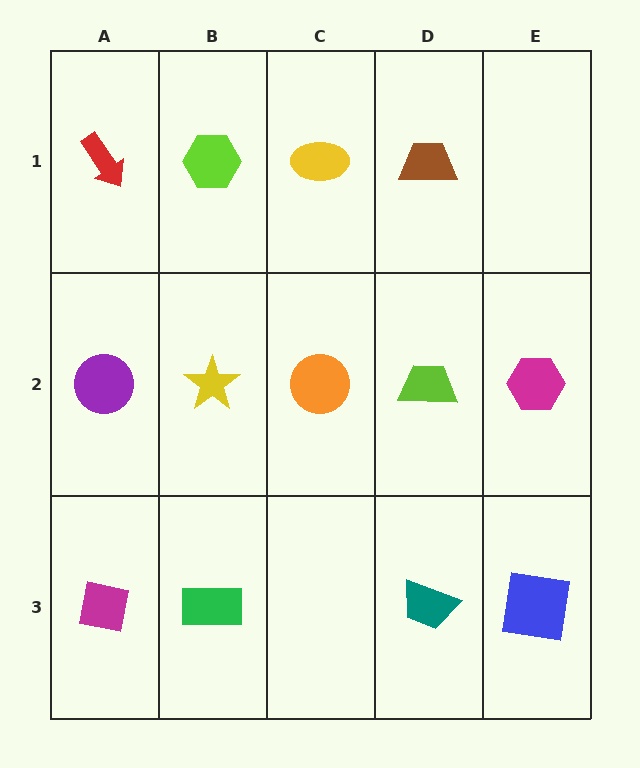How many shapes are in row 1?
4 shapes.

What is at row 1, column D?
A brown trapezoid.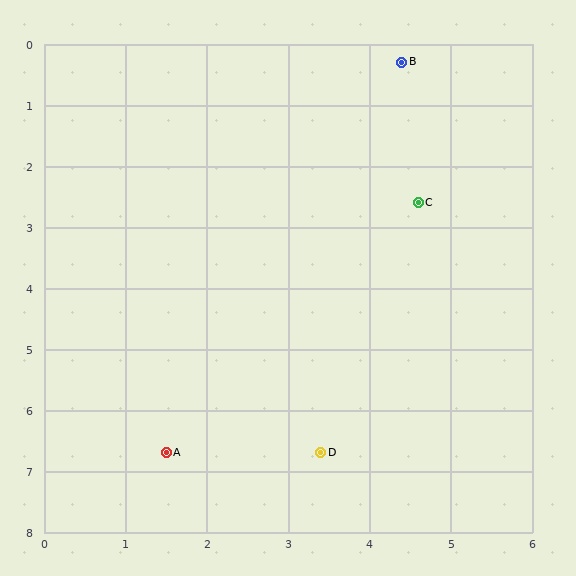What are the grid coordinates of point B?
Point B is at approximately (4.4, 0.3).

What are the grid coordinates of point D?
Point D is at approximately (3.4, 6.7).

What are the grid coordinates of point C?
Point C is at approximately (4.6, 2.6).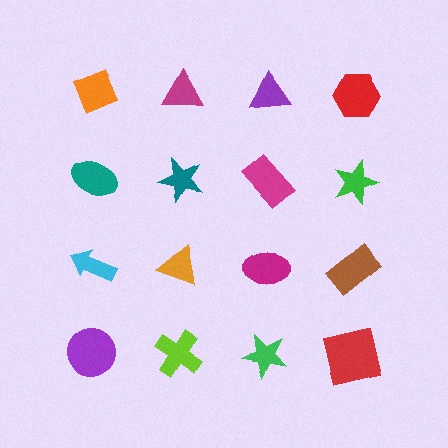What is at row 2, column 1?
A teal ellipse.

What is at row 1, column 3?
A purple triangle.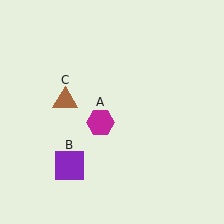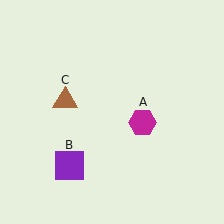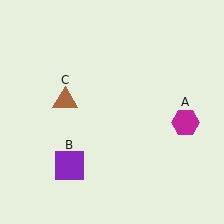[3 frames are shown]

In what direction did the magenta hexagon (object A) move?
The magenta hexagon (object A) moved right.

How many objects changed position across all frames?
1 object changed position: magenta hexagon (object A).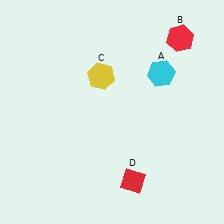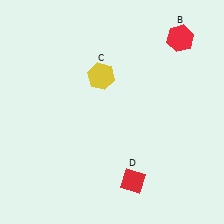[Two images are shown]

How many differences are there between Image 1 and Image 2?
There is 1 difference between the two images.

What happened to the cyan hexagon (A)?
The cyan hexagon (A) was removed in Image 2. It was in the top-right area of Image 1.